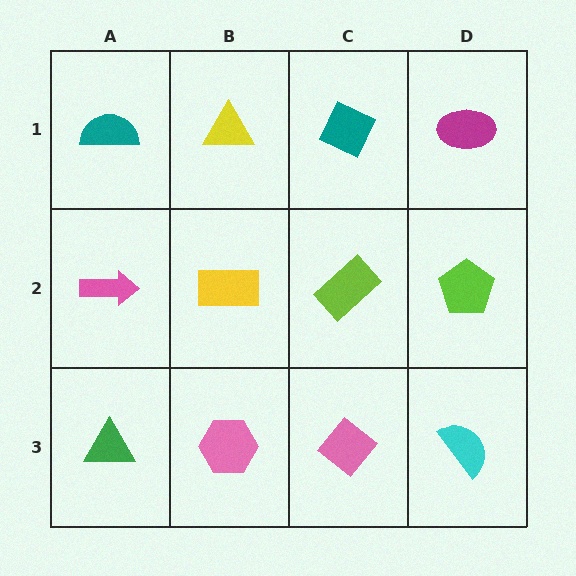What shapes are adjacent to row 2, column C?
A teal diamond (row 1, column C), a pink diamond (row 3, column C), a yellow rectangle (row 2, column B), a lime pentagon (row 2, column D).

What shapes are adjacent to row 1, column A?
A pink arrow (row 2, column A), a yellow triangle (row 1, column B).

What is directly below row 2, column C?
A pink diamond.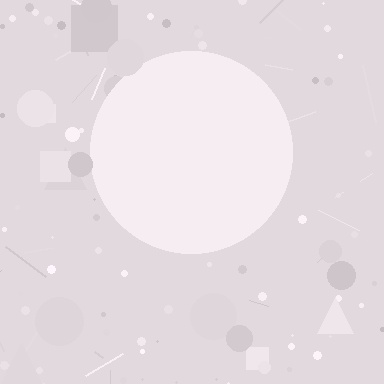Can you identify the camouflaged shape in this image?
The camouflaged shape is a circle.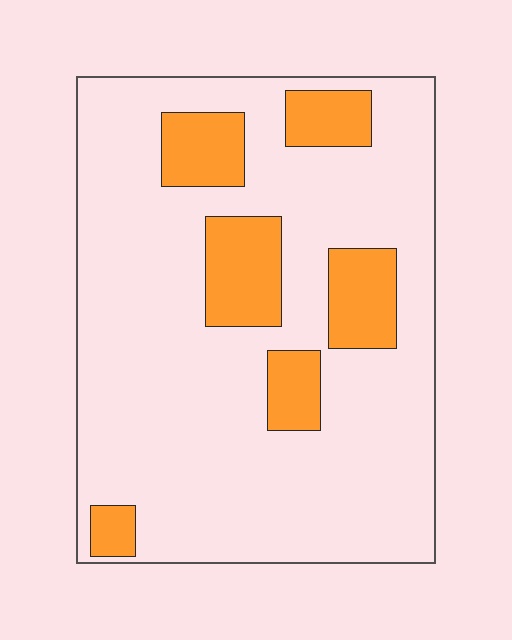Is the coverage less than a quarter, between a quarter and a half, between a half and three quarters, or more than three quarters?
Less than a quarter.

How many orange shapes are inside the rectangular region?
6.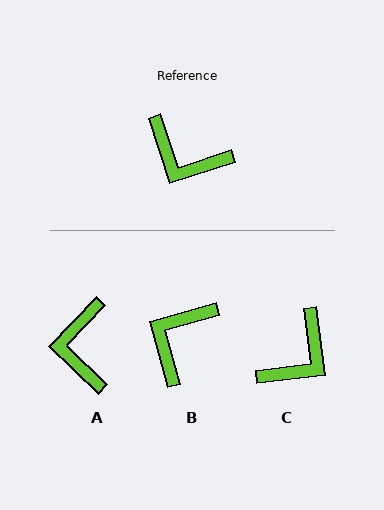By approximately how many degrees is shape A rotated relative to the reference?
Approximately 62 degrees clockwise.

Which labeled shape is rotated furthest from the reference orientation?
B, about 93 degrees away.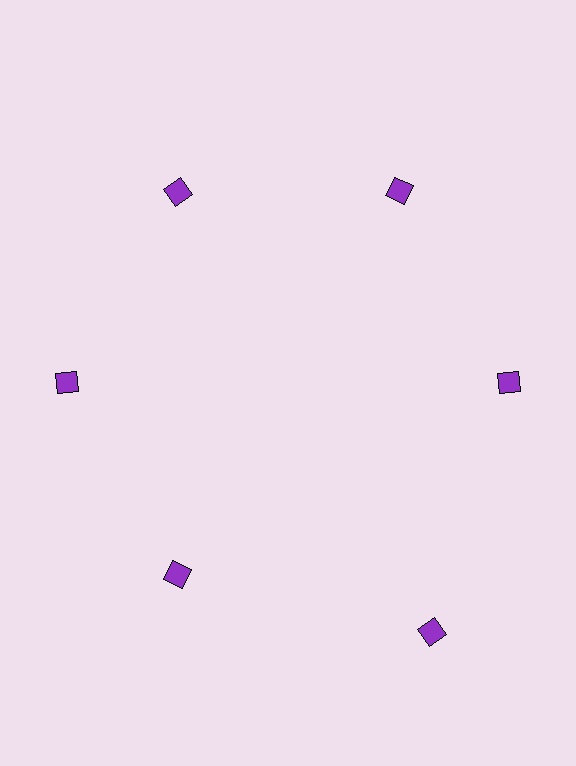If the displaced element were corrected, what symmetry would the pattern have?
It would have 6-fold rotational symmetry — the pattern would map onto itself every 60 degrees.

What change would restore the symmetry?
The symmetry would be restored by moving it inward, back onto the ring so that all 6 diamonds sit at equal angles and equal distance from the center.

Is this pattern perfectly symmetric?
No. The 6 purple diamonds are arranged in a ring, but one element near the 5 o'clock position is pushed outward from the center, breaking the 6-fold rotational symmetry.